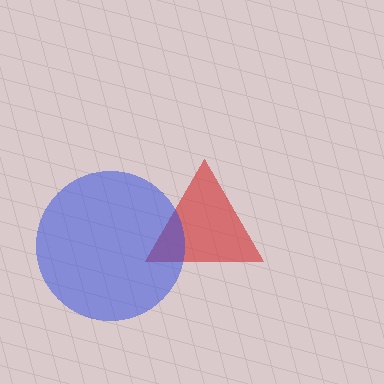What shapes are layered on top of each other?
The layered shapes are: a red triangle, a blue circle.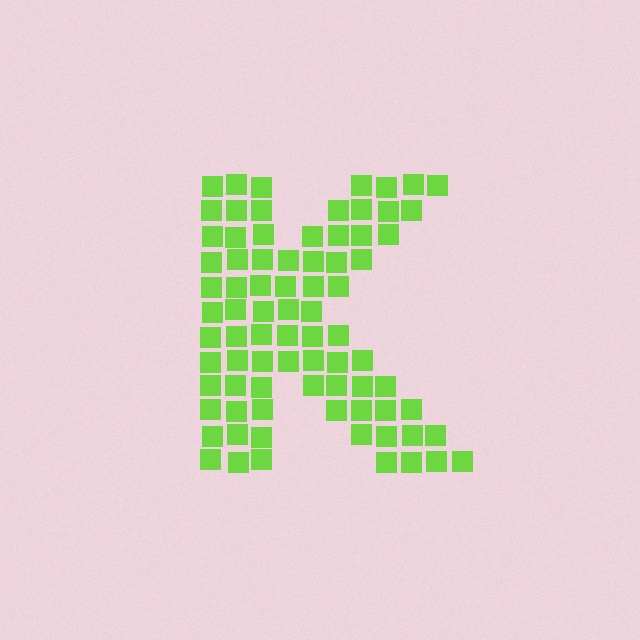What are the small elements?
The small elements are squares.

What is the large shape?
The large shape is the letter K.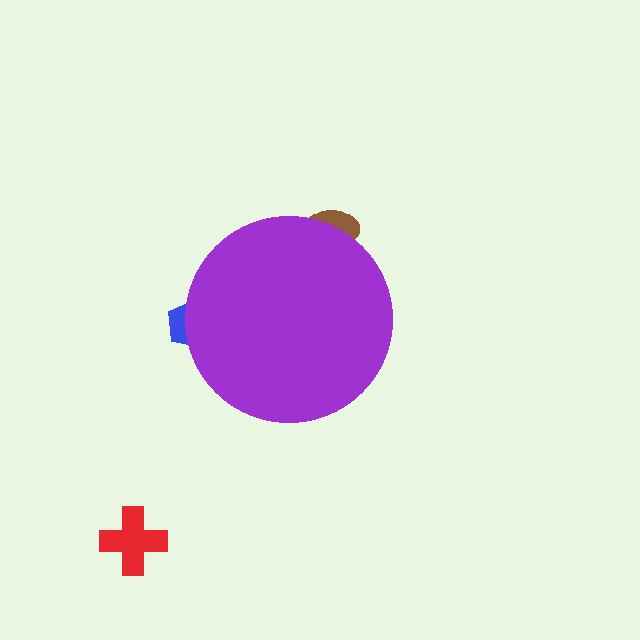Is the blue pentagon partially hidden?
Yes, the blue pentagon is partially hidden behind the purple circle.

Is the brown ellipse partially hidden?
Yes, the brown ellipse is partially hidden behind the purple circle.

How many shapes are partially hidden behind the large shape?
2 shapes are partially hidden.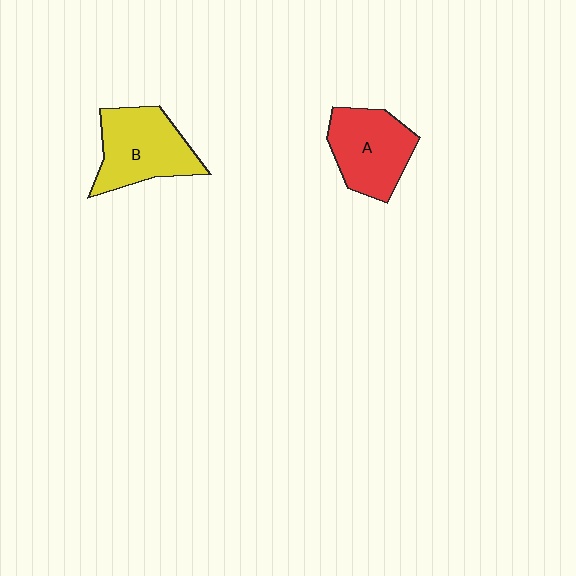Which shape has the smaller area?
Shape A (red).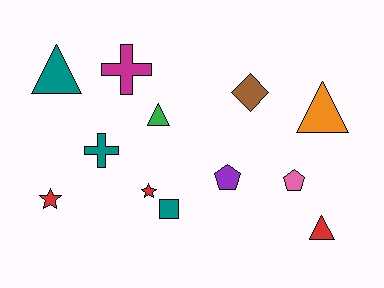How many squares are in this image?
There is 1 square.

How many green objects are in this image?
There is 1 green object.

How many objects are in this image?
There are 12 objects.